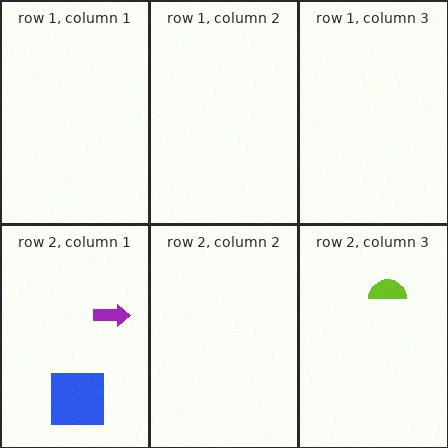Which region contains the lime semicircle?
The row 2, column 3 region.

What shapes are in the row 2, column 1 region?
The blue square, the purple arrow.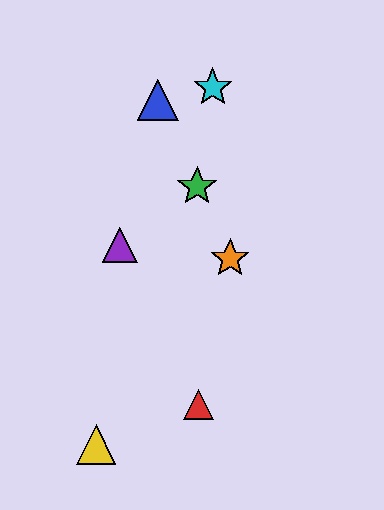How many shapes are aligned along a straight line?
3 shapes (the blue triangle, the green star, the orange star) are aligned along a straight line.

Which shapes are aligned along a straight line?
The blue triangle, the green star, the orange star are aligned along a straight line.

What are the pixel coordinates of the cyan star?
The cyan star is at (213, 87).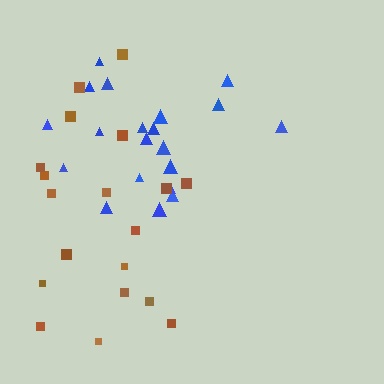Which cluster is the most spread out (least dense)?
Brown.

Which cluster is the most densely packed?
Blue.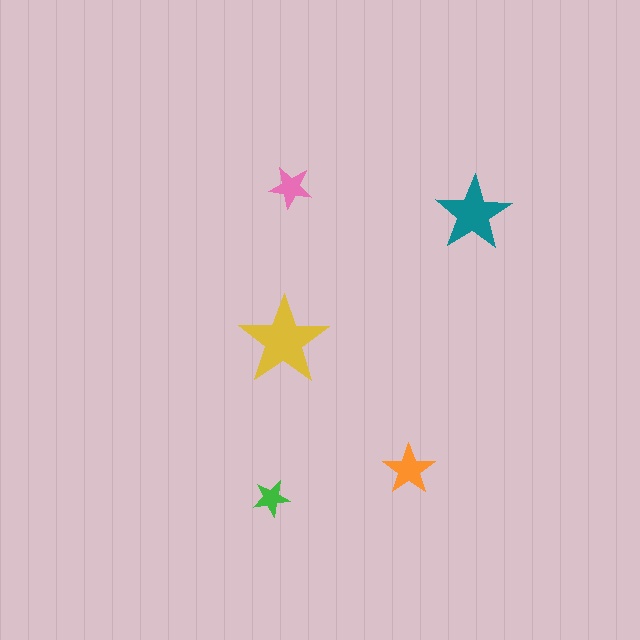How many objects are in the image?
There are 5 objects in the image.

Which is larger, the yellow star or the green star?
The yellow one.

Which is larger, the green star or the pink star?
The pink one.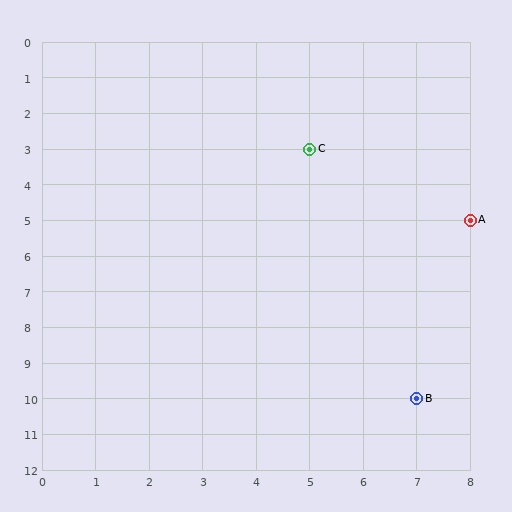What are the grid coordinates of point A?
Point A is at grid coordinates (8, 5).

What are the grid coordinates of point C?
Point C is at grid coordinates (5, 3).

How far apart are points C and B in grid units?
Points C and B are 2 columns and 7 rows apart (about 7.3 grid units diagonally).